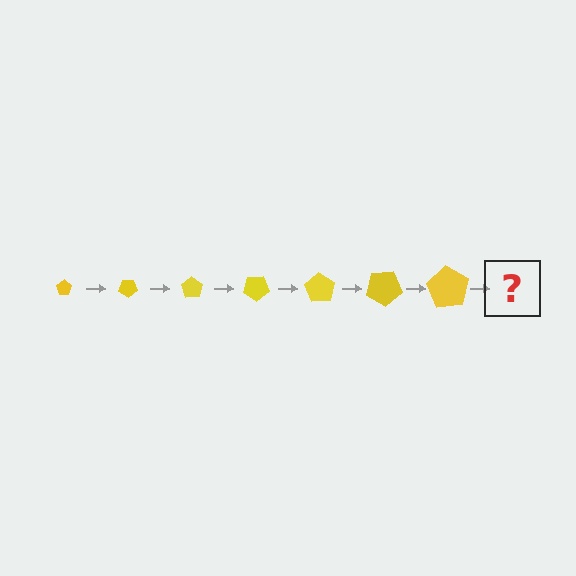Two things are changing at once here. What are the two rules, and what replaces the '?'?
The two rules are that the pentagon grows larger each step and it rotates 35 degrees each step. The '?' should be a pentagon, larger than the previous one and rotated 245 degrees from the start.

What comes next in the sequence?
The next element should be a pentagon, larger than the previous one and rotated 245 degrees from the start.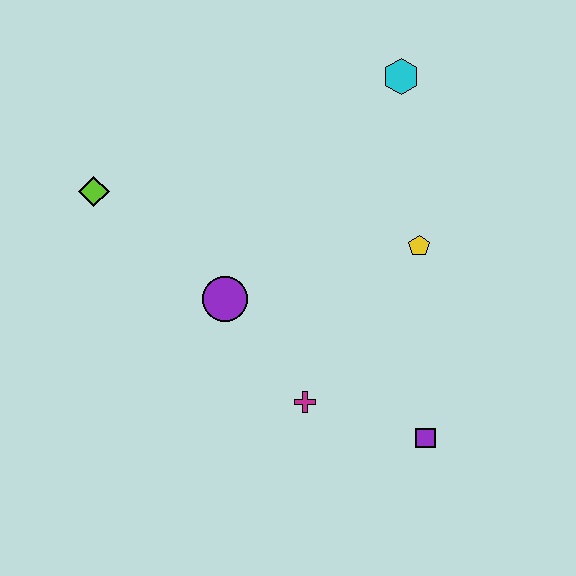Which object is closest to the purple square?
The magenta cross is closest to the purple square.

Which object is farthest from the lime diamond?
The purple square is farthest from the lime diamond.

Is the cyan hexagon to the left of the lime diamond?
No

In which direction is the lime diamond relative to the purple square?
The lime diamond is to the left of the purple square.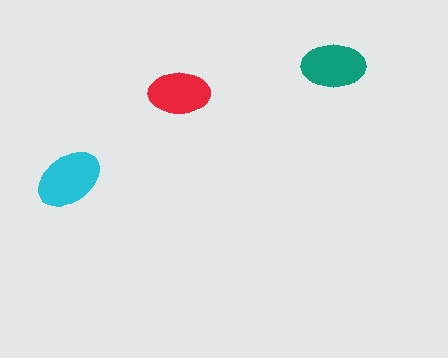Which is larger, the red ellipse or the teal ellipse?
The teal one.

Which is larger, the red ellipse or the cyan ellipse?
The cyan one.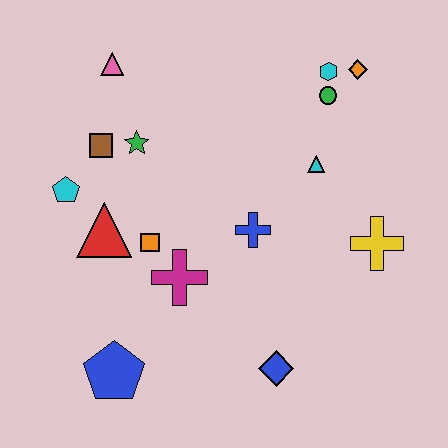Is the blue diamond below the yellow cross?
Yes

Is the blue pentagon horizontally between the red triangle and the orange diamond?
Yes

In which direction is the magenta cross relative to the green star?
The magenta cross is below the green star.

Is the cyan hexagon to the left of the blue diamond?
No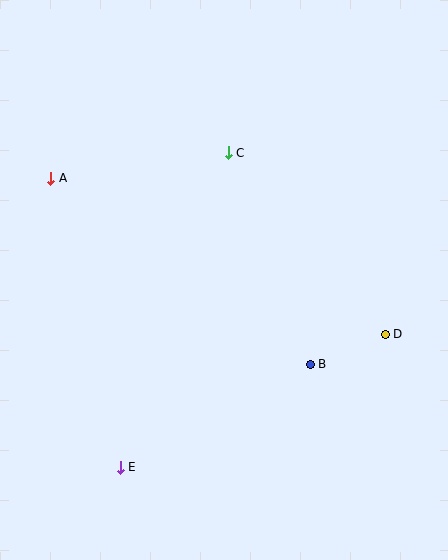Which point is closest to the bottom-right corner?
Point D is closest to the bottom-right corner.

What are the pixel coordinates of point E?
Point E is at (120, 467).